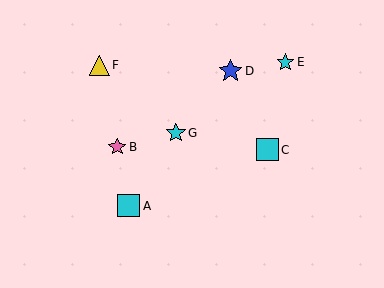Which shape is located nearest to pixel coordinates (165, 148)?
The cyan star (labeled G) at (176, 133) is nearest to that location.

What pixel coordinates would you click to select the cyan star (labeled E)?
Click at (285, 62) to select the cyan star E.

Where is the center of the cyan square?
The center of the cyan square is at (129, 206).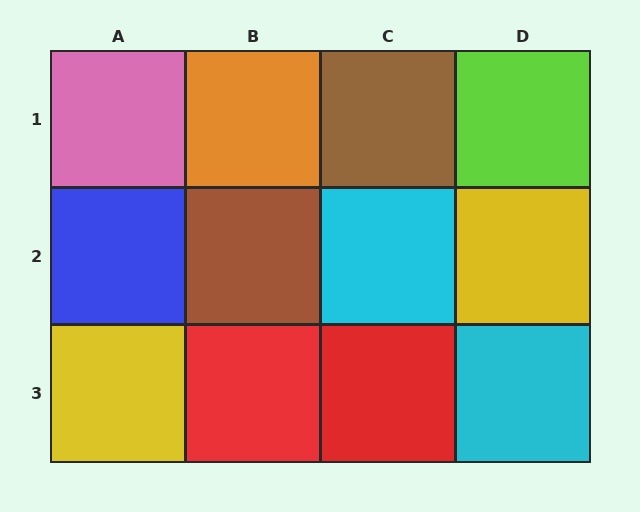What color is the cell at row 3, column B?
Red.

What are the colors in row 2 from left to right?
Blue, brown, cyan, yellow.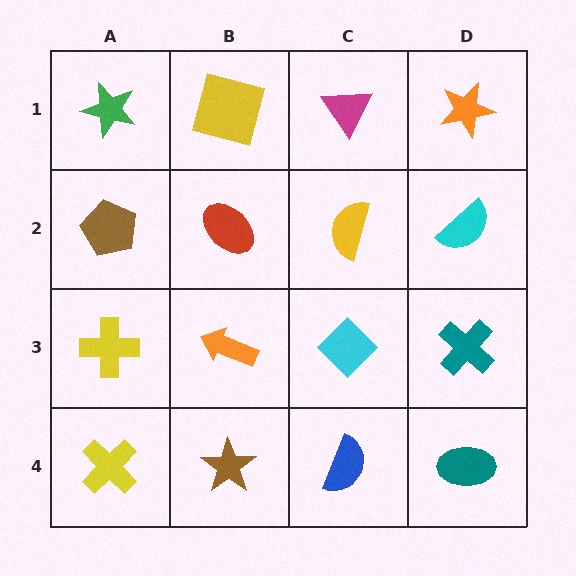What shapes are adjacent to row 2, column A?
A green star (row 1, column A), a yellow cross (row 3, column A), a red ellipse (row 2, column B).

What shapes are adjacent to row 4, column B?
An orange arrow (row 3, column B), a yellow cross (row 4, column A), a blue semicircle (row 4, column C).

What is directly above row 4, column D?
A teal cross.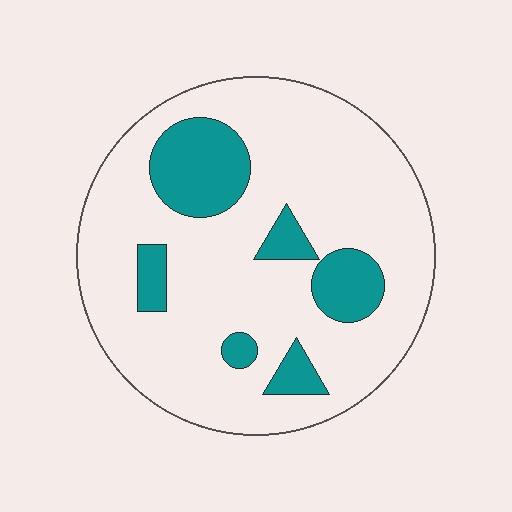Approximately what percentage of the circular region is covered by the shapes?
Approximately 20%.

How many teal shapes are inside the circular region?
6.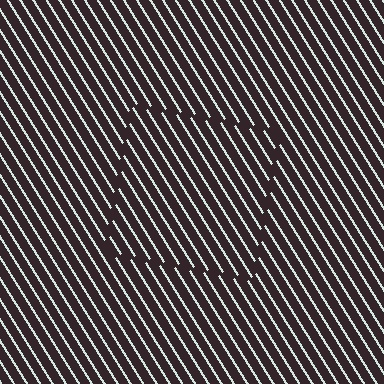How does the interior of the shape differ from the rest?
The interior of the shape contains the same grating, shifted by half a period — the contour is defined by the phase discontinuity where line-ends from the inner and outer gratings abut.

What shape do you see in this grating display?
An illusory square. The interior of the shape contains the same grating, shifted by half a period — the contour is defined by the phase discontinuity where line-ends from the inner and outer gratings abut.